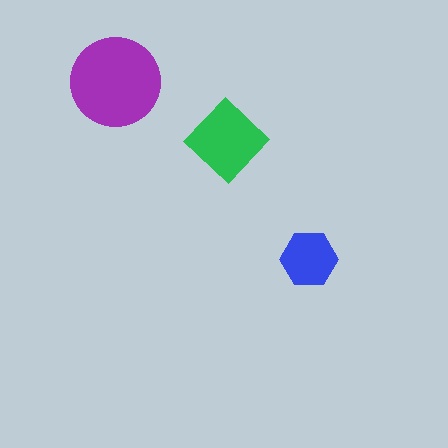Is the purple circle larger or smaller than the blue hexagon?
Larger.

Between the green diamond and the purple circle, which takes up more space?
The purple circle.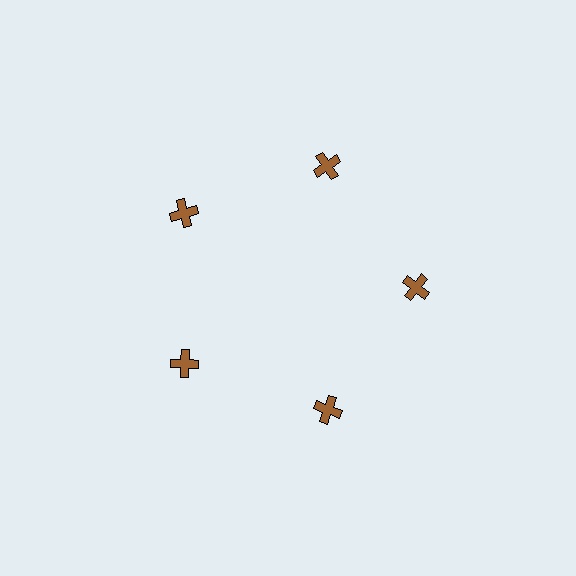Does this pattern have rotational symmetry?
Yes, this pattern has 5-fold rotational symmetry. It looks the same after rotating 72 degrees around the center.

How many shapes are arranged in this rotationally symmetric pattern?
There are 5 shapes, arranged in 5 groups of 1.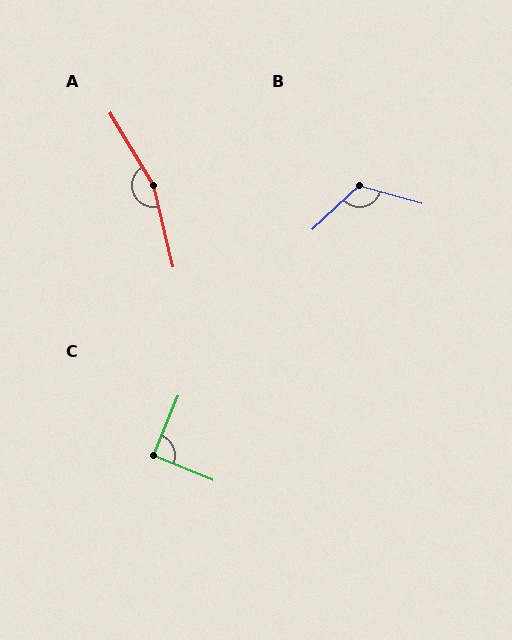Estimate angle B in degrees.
Approximately 121 degrees.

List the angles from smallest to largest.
C (91°), B (121°), A (163°).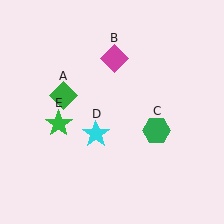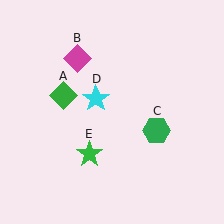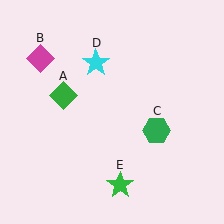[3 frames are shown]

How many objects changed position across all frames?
3 objects changed position: magenta diamond (object B), cyan star (object D), green star (object E).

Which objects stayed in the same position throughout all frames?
Green diamond (object A) and green hexagon (object C) remained stationary.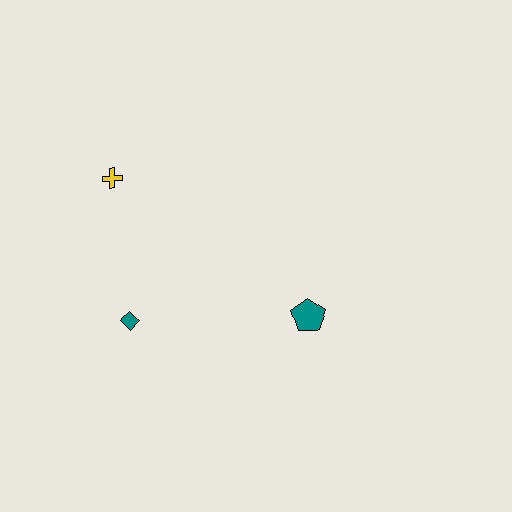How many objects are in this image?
There are 3 objects.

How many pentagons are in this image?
There is 1 pentagon.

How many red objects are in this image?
There are no red objects.